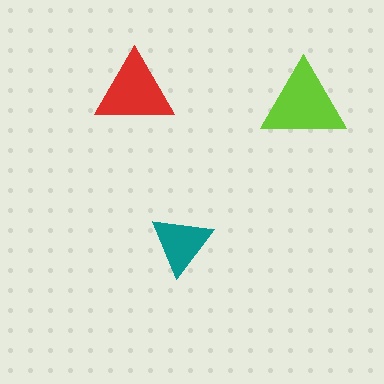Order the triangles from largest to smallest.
the lime one, the red one, the teal one.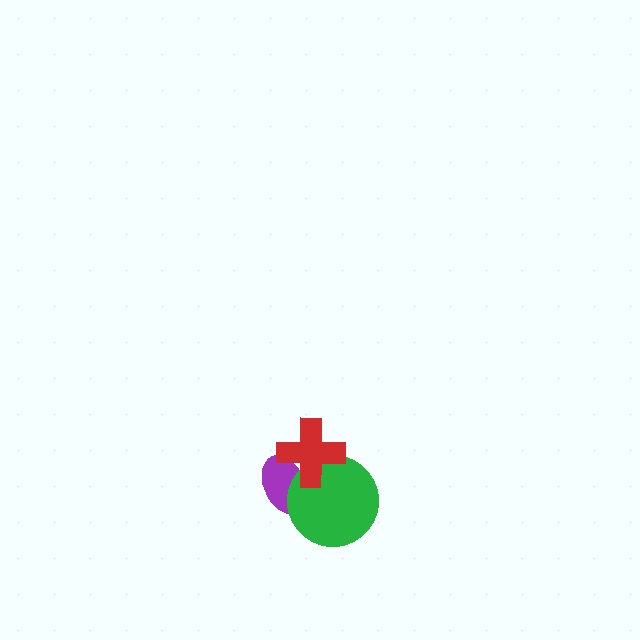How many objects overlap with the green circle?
2 objects overlap with the green circle.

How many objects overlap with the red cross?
2 objects overlap with the red cross.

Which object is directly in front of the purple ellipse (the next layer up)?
The green circle is directly in front of the purple ellipse.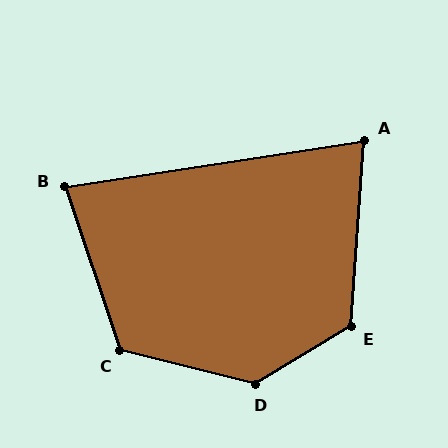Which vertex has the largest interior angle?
D, at approximately 135 degrees.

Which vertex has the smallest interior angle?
A, at approximately 77 degrees.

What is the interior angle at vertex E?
Approximately 125 degrees (obtuse).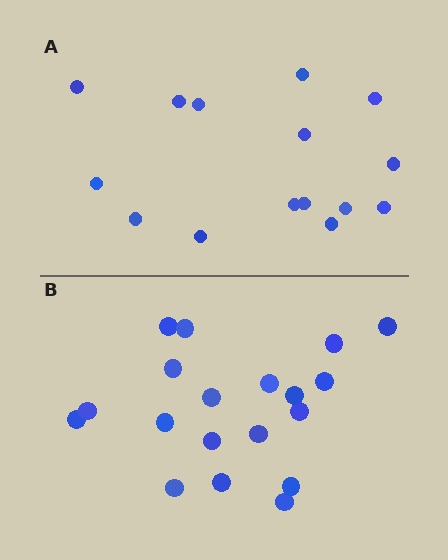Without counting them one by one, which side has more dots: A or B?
Region B (the bottom region) has more dots.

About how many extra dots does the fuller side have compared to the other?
Region B has about 4 more dots than region A.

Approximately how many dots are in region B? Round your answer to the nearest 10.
About 20 dots. (The exact count is 19, which rounds to 20.)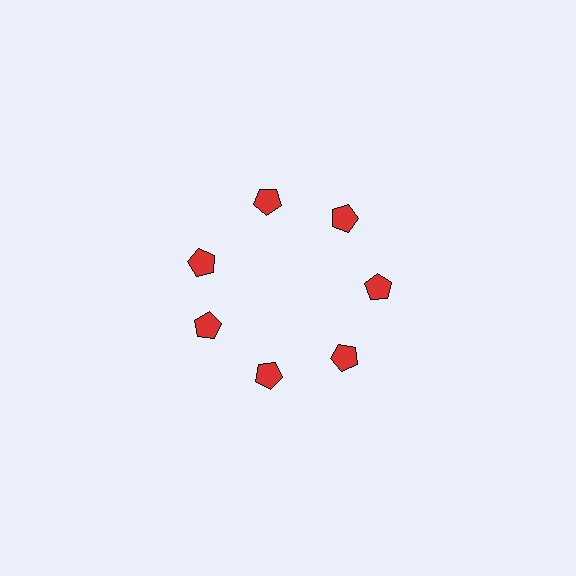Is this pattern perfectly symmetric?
No. The 7 red pentagons are arranged in a ring, but one element near the 10 o'clock position is rotated out of alignment along the ring, breaking the 7-fold rotational symmetry.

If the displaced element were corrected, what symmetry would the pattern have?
It would have 7-fold rotational symmetry — the pattern would map onto itself every 51 degrees.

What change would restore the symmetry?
The symmetry would be restored by rotating it back into even spacing with its neighbors so that all 7 pentagons sit at equal angles and equal distance from the center.